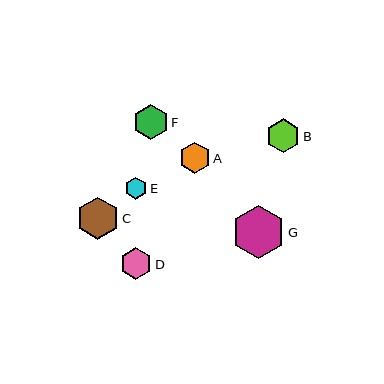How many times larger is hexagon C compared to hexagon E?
Hexagon C is approximately 1.9 times the size of hexagon E.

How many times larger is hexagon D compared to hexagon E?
Hexagon D is approximately 1.5 times the size of hexagon E.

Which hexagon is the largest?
Hexagon G is the largest with a size of approximately 53 pixels.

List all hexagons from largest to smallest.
From largest to smallest: G, C, F, B, D, A, E.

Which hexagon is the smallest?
Hexagon E is the smallest with a size of approximately 22 pixels.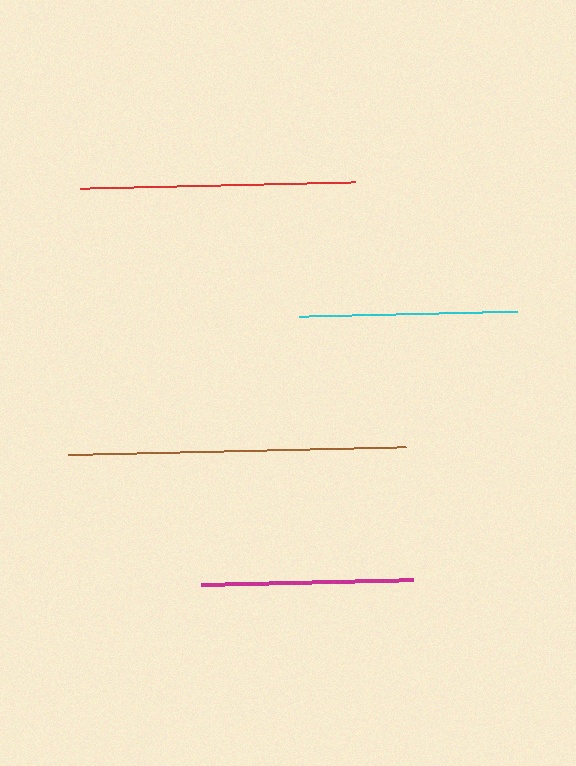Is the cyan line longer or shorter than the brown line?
The brown line is longer than the cyan line.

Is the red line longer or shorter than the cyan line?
The red line is longer than the cyan line.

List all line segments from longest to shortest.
From longest to shortest: brown, red, cyan, magenta.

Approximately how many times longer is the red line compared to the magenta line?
The red line is approximately 1.3 times the length of the magenta line.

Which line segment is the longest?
The brown line is the longest at approximately 338 pixels.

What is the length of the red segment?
The red segment is approximately 274 pixels long.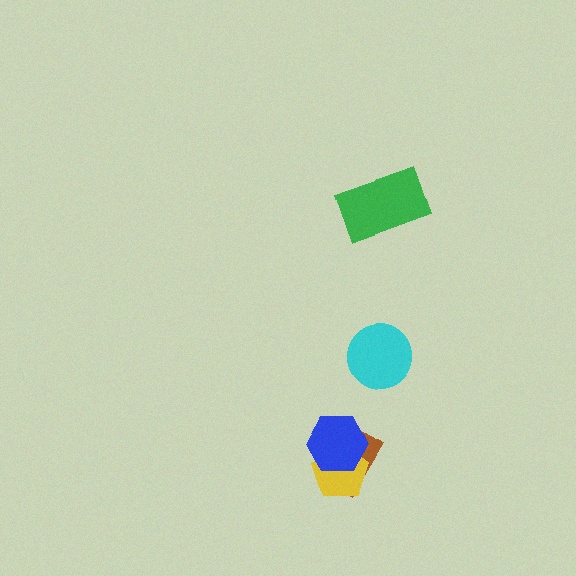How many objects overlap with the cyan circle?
0 objects overlap with the cyan circle.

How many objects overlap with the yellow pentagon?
2 objects overlap with the yellow pentagon.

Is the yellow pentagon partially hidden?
Yes, it is partially covered by another shape.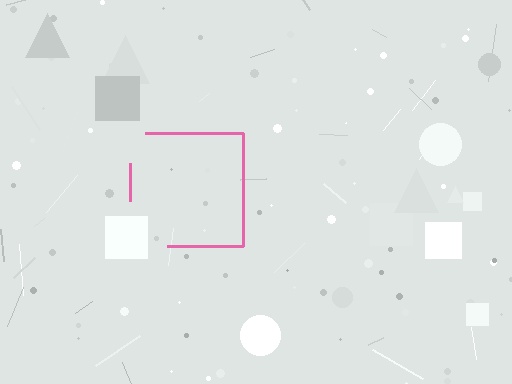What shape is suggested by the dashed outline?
The dashed outline suggests a square.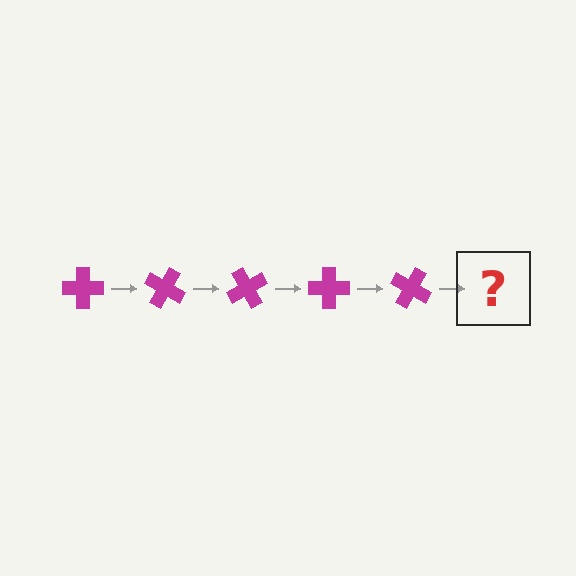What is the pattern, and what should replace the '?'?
The pattern is that the cross rotates 30 degrees each step. The '?' should be a magenta cross rotated 150 degrees.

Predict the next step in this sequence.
The next step is a magenta cross rotated 150 degrees.